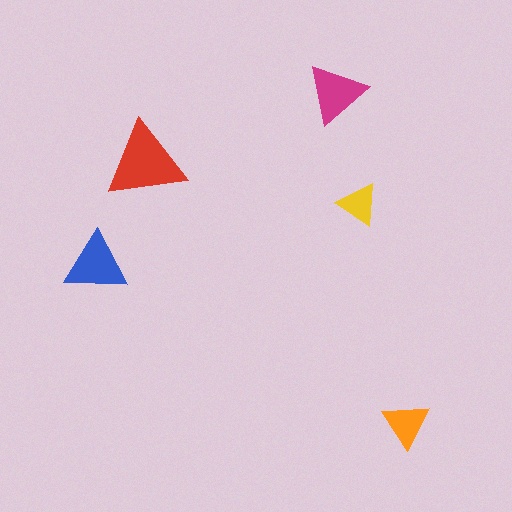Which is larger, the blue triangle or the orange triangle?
The blue one.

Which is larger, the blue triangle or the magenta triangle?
The blue one.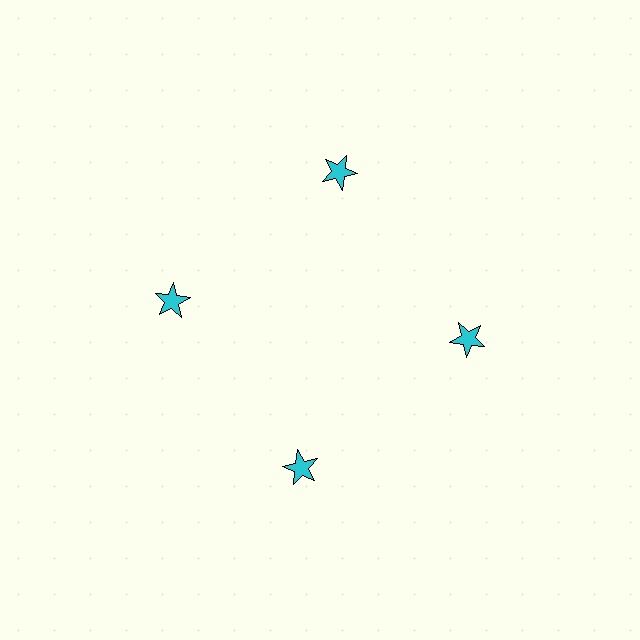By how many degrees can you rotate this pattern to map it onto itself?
The pattern maps onto itself every 90 degrees of rotation.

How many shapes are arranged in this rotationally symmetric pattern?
There are 4 shapes, arranged in 4 groups of 1.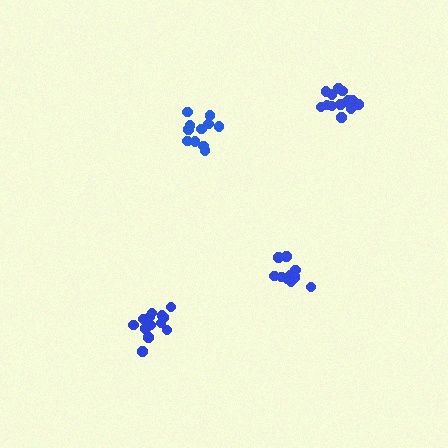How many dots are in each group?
Group 1: 14 dots, Group 2: 11 dots, Group 3: 14 dots, Group 4: 15 dots (54 total).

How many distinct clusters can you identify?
There are 4 distinct clusters.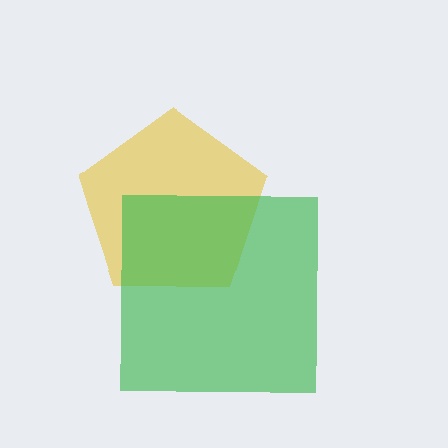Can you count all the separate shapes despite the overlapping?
Yes, there are 2 separate shapes.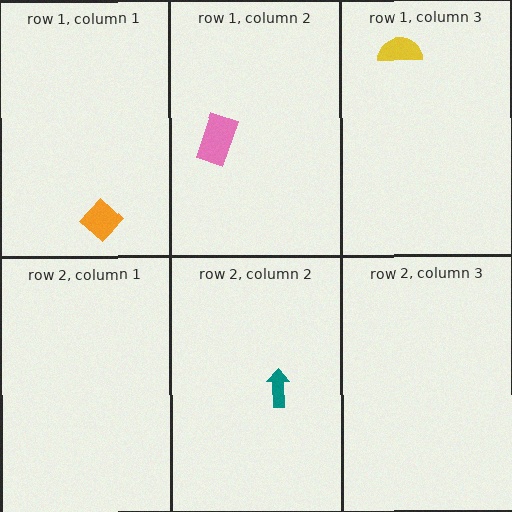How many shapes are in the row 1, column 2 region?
1.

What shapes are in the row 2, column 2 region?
The teal arrow.